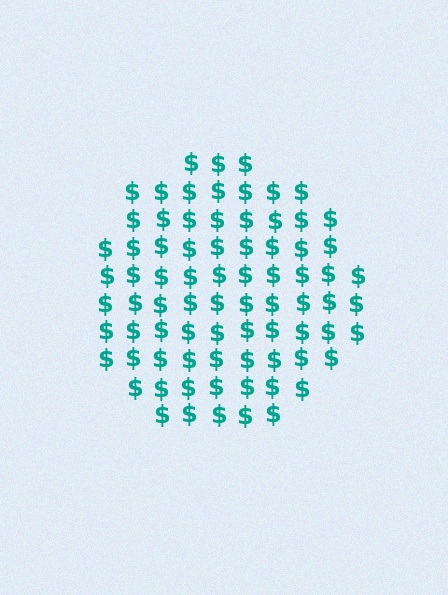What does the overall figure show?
The overall figure shows a circle.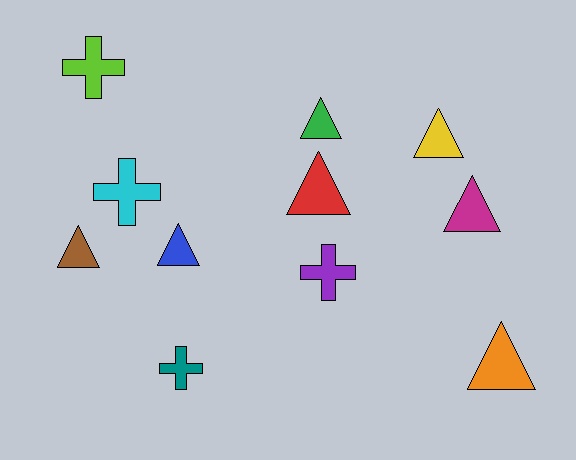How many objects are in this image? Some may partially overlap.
There are 11 objects.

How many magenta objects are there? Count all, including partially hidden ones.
There is 1 magenta object.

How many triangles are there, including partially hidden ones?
There are 7 triangles.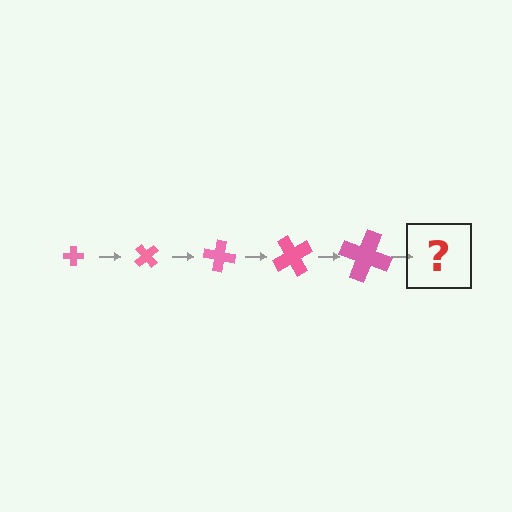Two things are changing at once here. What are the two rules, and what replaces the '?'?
The two rules are that the cross grows larger each step and it rotates 50 degrees each step. The '?' should be a cross, larger than the previous one and rotated 250 degrees from the start.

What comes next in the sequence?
The next element should be a cross, larger than the previous one and rotated 250 degrees from the start.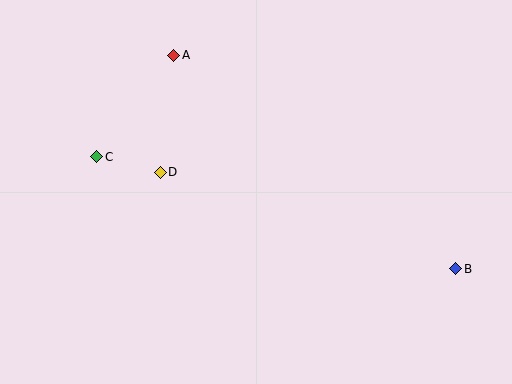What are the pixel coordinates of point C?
Point C is at (97, 157).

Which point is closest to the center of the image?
Point D at (160, 172) is closest to the center.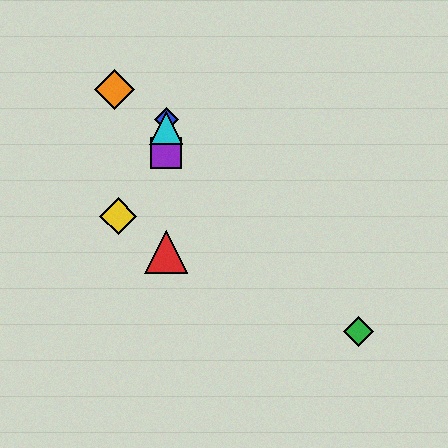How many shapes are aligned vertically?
4 shapes (the red triangle, the blue diamond, the purple square, the cyan triangle) are aligned vertically.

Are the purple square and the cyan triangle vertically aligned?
Yes, both are at x≈166.